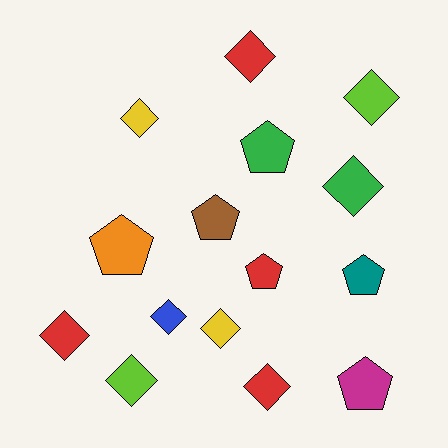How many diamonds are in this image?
There are 9 diamonds.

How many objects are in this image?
There are 15 objects.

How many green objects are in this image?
There are 2 green objects.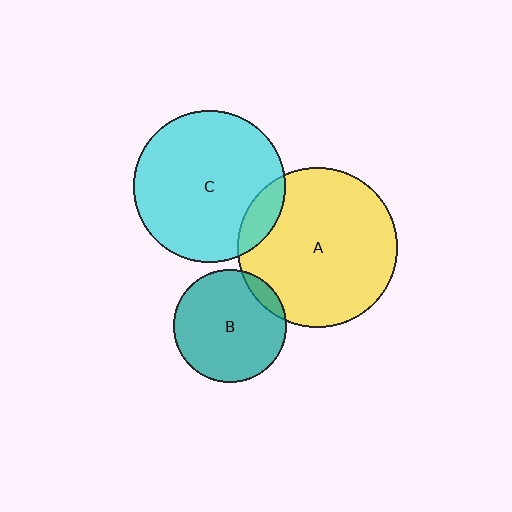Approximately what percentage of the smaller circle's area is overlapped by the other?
Approximately 10%.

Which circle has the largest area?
Circle A (yellow).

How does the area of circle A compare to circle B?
Approximately 2.0 times.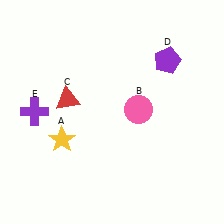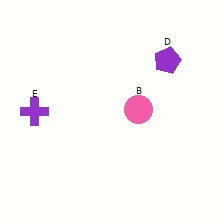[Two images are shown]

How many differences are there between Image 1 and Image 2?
There are 2 differences between the two images.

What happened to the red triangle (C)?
The red triangle (C) was removed in Image 2. It was in the top-left area of Image 1.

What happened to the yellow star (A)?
The yellow star (A) was removed in Image 2. It was in the bottom-left area of Image 1.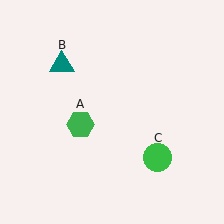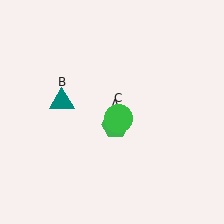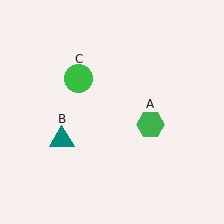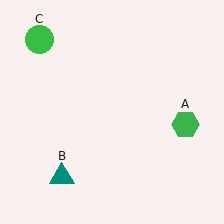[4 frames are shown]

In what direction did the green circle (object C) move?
The green circle (object C) moved up and to the left.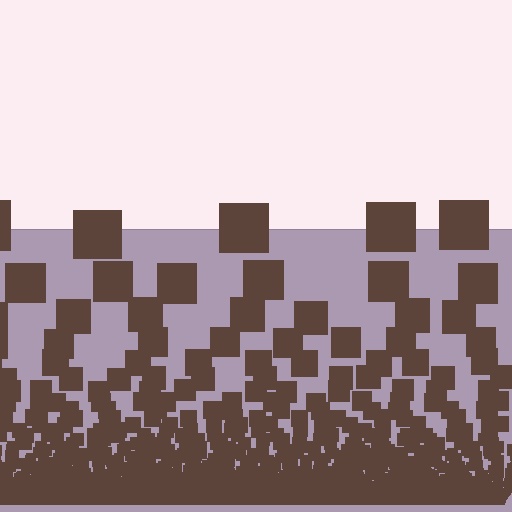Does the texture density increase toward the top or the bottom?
Density increases toward the bottom.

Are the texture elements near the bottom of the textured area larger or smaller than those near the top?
Smaller. The gradient is inverted — elements near the bottom are smaller and denser.